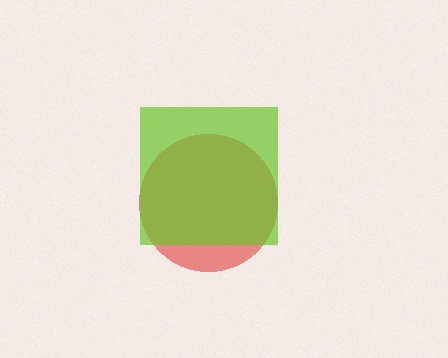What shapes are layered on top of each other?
The layered shapes are: a red circle, a lime square.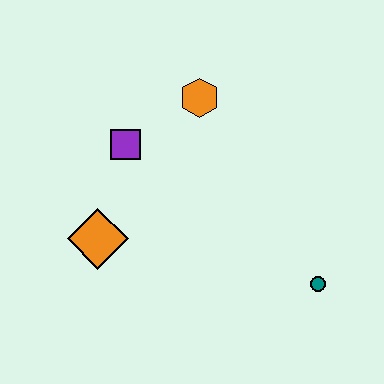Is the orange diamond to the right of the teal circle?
No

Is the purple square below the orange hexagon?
Yes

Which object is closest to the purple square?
The orange hexagon is closest to the purple square.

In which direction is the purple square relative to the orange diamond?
The purple square is above the orange diamond.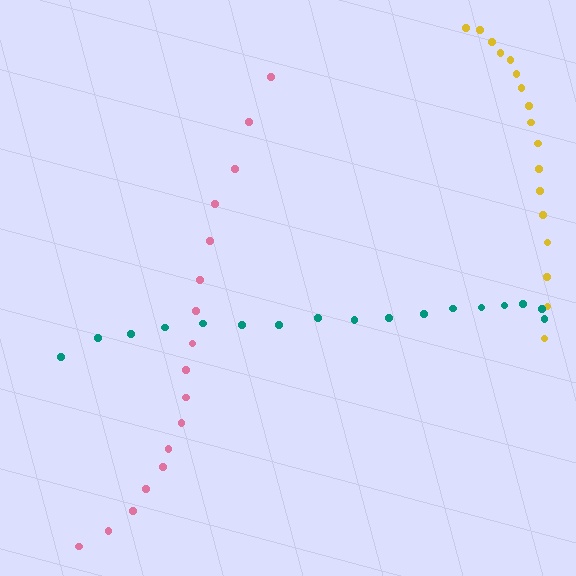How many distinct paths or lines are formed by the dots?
There are 3 distinct paths.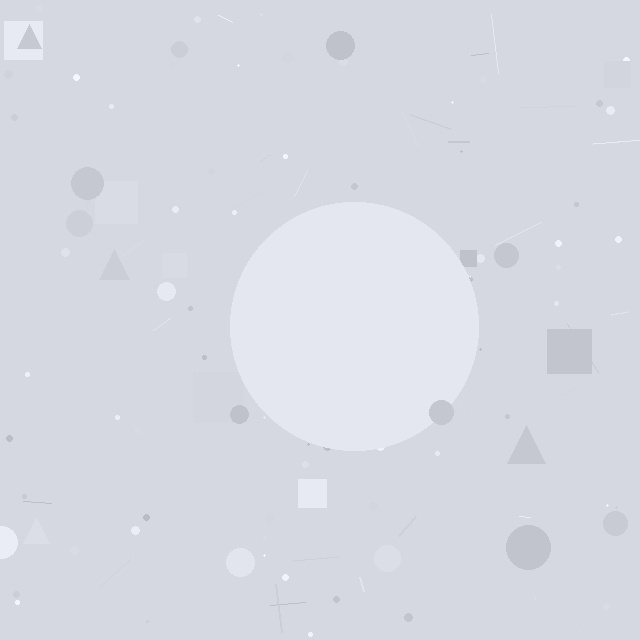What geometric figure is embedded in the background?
A circle is embedded in the background.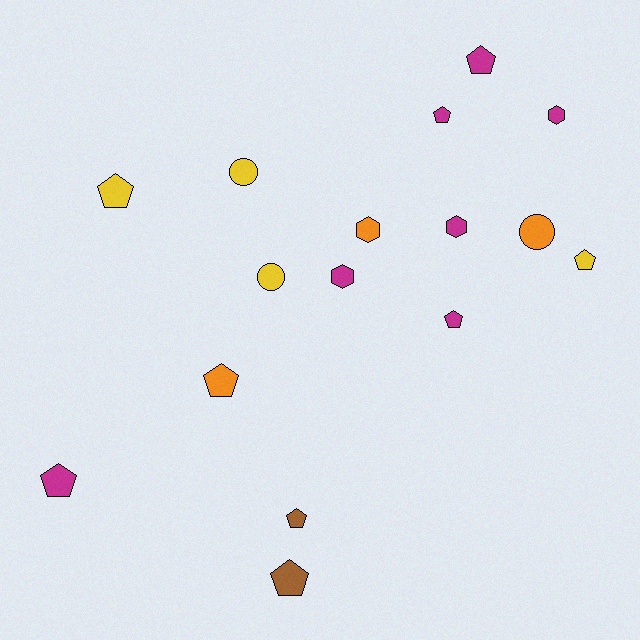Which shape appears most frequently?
Pentagon, with 9 objects.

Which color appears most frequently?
Magenta, with 7 objects.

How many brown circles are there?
There are no brown circles.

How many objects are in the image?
There are 16 objects.